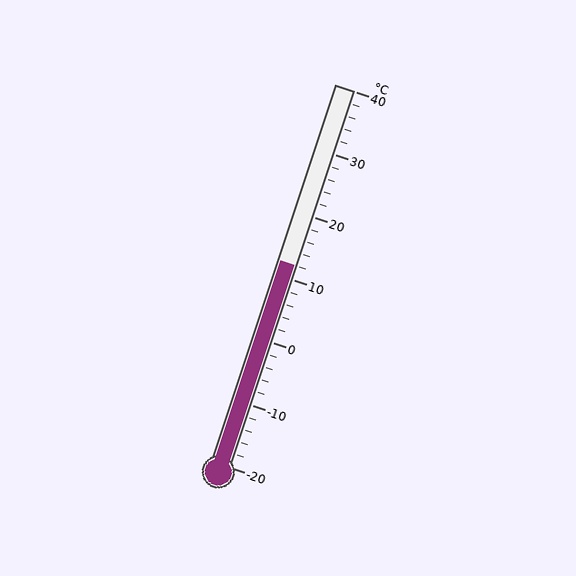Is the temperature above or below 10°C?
The temperature is above 10°C.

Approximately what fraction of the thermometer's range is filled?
The thermometer is filled to approximately 55% of its range.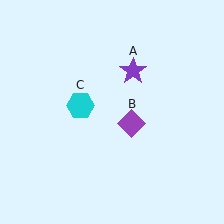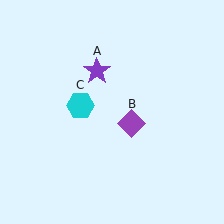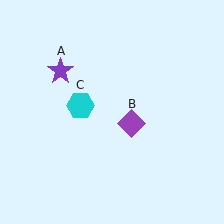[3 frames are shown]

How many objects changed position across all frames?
1 object changed position: purple star (object A).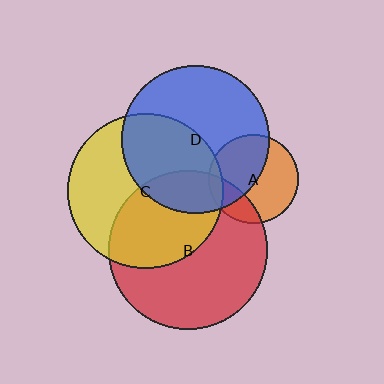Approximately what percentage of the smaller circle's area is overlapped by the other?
Approximately 45%.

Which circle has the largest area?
Circle B (red).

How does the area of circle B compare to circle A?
Approximately 3.1 times.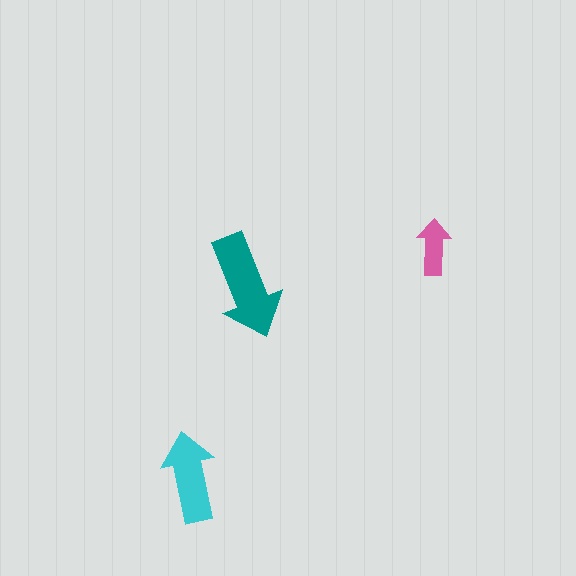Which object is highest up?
The pink arrow is topmost.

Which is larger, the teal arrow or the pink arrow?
The teal one.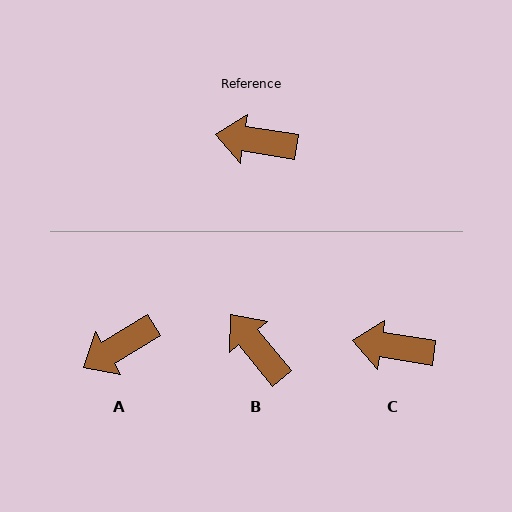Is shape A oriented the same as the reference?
No, it is off by about 40 degrees.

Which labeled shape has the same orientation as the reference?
C.